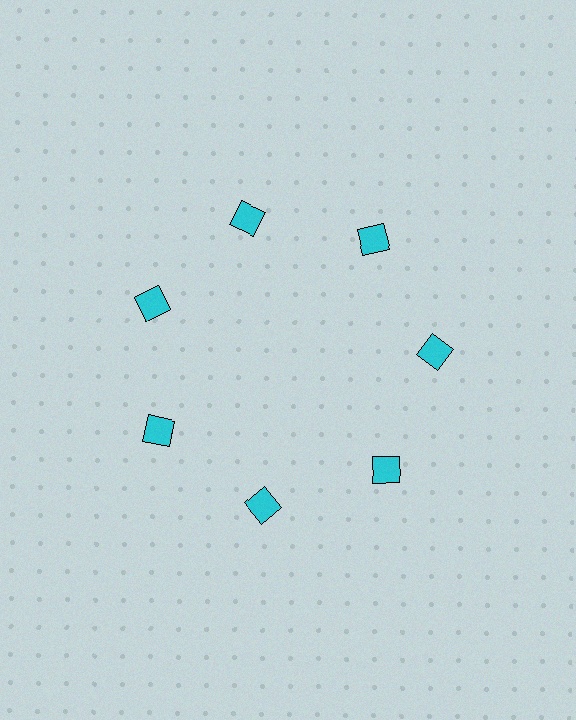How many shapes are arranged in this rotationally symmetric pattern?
There are 7 shapes, arranged in 7 groups of 1.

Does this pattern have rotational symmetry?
Yes, this pattern has 7-fold rotational symmetry. It looks the same after rotating 51 degrees around the center.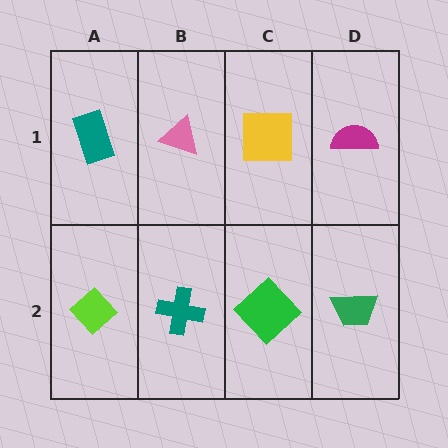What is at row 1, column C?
A yellow square.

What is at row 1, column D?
A magenta semicircle.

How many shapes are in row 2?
4 shapes.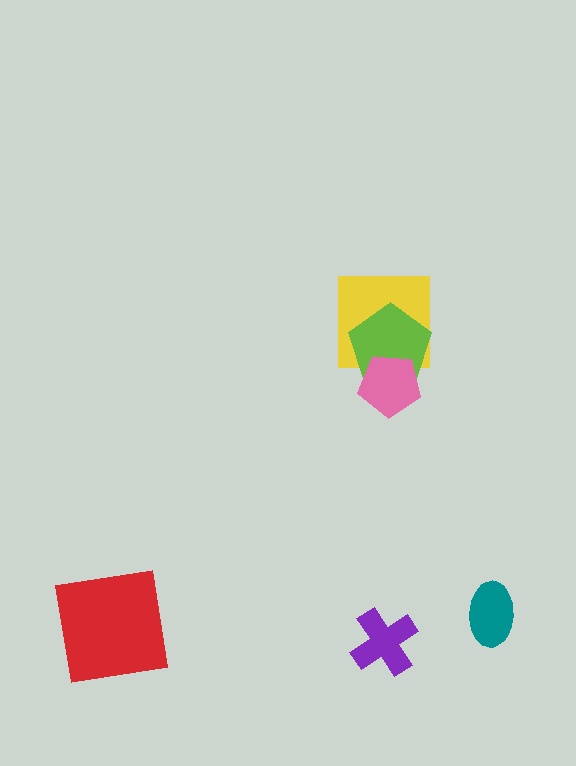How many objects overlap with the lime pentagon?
2 objects overlap with the lime pentagon.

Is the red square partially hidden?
No, no other shape covers it.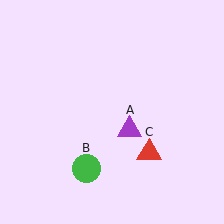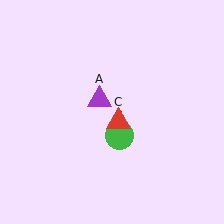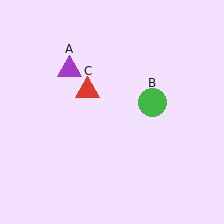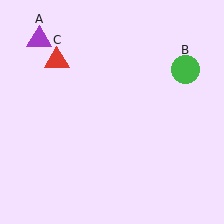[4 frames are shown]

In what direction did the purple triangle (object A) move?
The purple triangle (object A) moved up and to the left.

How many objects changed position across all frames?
3 objects changed position: purple triangle (object A), green circle (object B), red triangle (object C).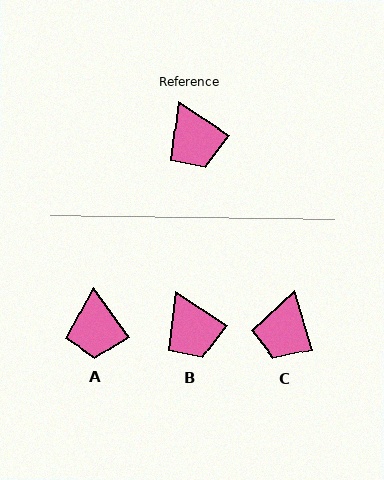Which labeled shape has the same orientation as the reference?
B.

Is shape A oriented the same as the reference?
No, it is off by about 22 degrees.